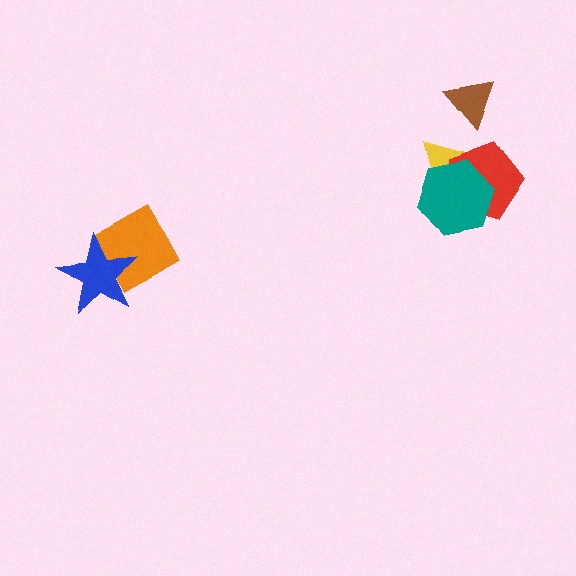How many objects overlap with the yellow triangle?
2 objects overlap with the yellow triangle.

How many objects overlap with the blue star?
1 object overlaps with the blue star.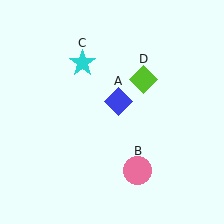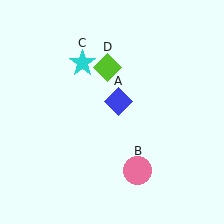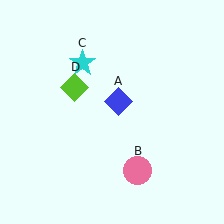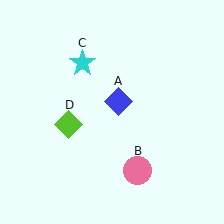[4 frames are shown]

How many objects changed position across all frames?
1 object changed position: lime diamond (object D).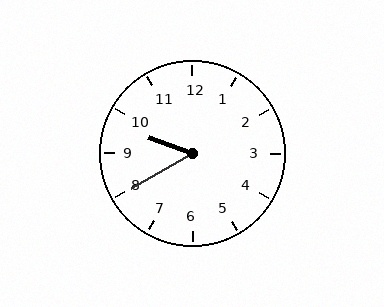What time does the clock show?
9:40.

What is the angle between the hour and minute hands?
Approximately 50 degrees.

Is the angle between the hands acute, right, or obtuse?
It is acute.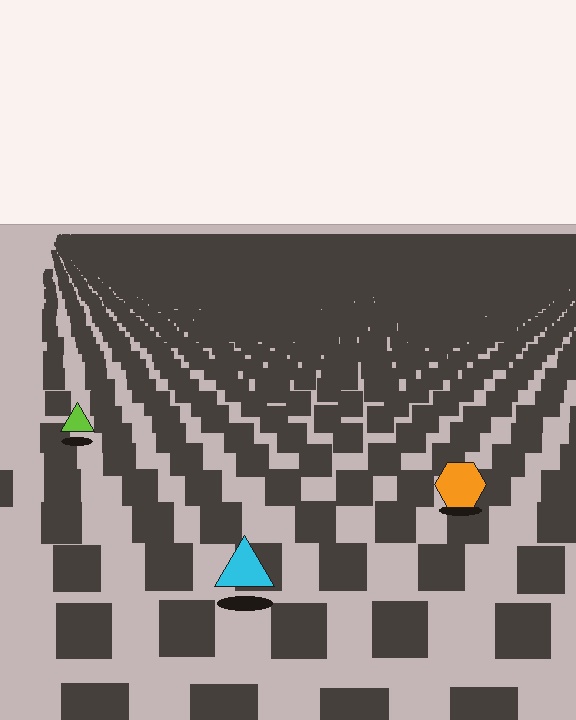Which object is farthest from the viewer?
The lime triangle is farthest from the viewer. It appears smaller and the ground texture around it is denser.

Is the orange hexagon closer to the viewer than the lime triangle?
Yes. The orange hexagon is closer — you can tell from the texture gradient: the ground texture is coarser near it.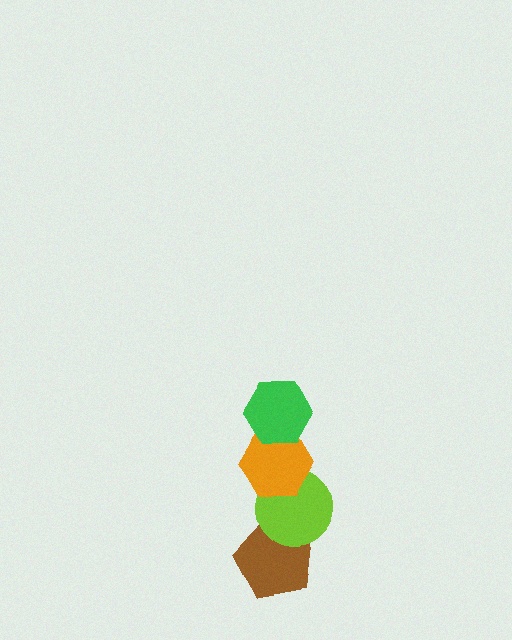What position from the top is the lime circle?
The lime circle is 3rd from the top.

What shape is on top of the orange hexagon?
The green hexagon is on top of the orange hexagon.